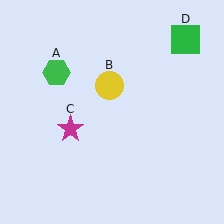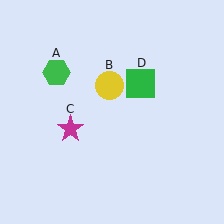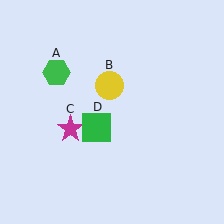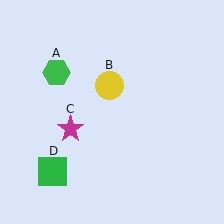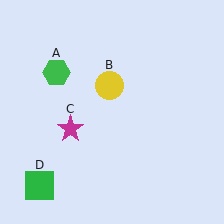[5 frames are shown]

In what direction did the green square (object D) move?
The green square (object D) moved down and to the left.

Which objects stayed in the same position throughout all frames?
Green hexagon (object A) and yellow circle (object B) and magenta star (object C) remained stationary.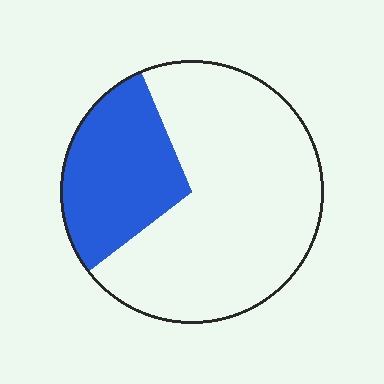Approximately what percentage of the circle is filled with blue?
Approximately 30%.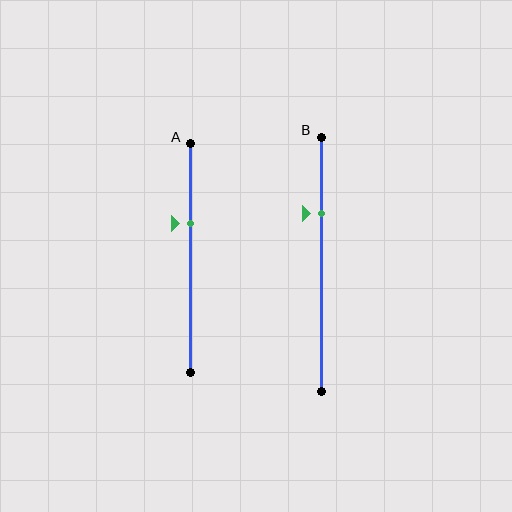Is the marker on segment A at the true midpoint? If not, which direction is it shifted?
No, the marker on segment A is shifted upward by about 15% of the segment length.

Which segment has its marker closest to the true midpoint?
Segment A has its marker closest to the true midpoint.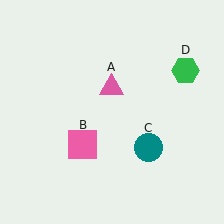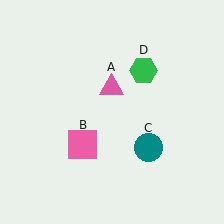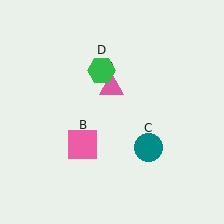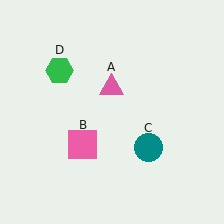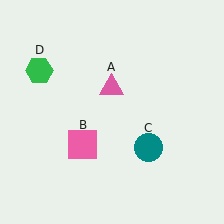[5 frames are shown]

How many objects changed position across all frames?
1 object changed position: green hexagon (object D).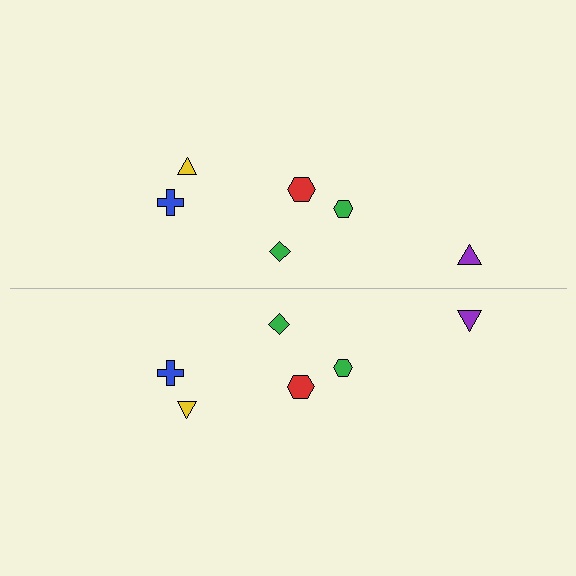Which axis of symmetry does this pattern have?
The pattern has a horizontal axis of symmetry running through the center of the image.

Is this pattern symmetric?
Yes, this pattern has bilateral (reflection) symmetry.